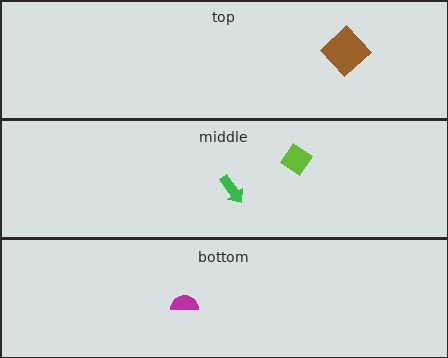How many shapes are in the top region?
1.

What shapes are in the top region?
The brown diamond.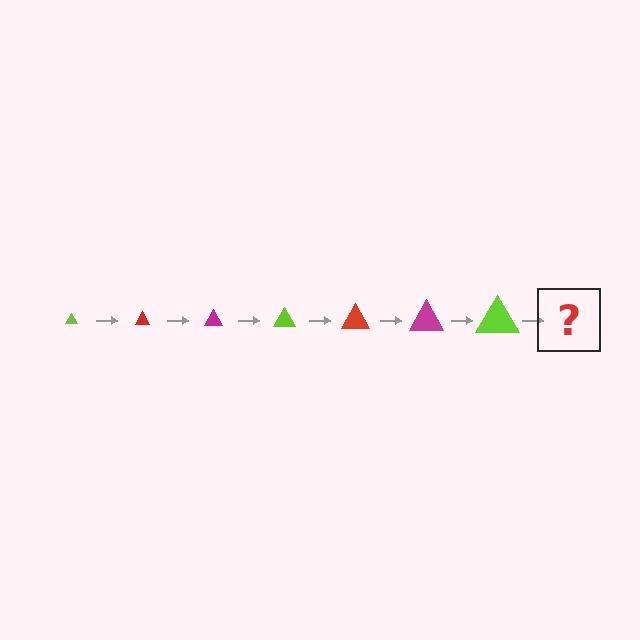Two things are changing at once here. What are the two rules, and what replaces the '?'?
The two rules are that the triangle grows larger each step and the color cycles through lime, red, and magenta. The '?' should be a red triangle, larger than the previous one.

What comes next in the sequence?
The next element should be a red triangle, larger than the previous one.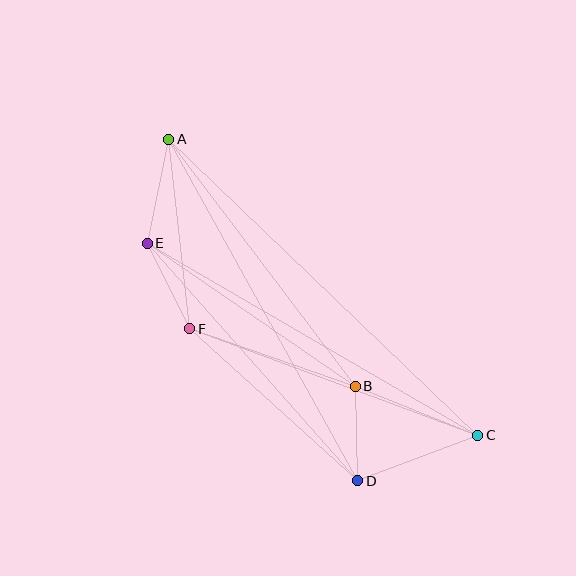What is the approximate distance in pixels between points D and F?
The distance between D and F is approximately 227 pixels.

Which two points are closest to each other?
Points B and D are closest to each other.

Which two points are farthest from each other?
Points A and C are farthest from each other.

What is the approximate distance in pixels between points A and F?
The distance between A and F is approximately 190 pixels.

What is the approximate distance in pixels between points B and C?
The distance between B and C is approximately 132 pixels.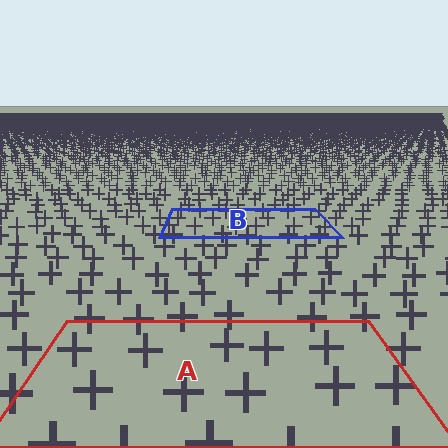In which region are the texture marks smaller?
The texture marks are smaller in region B, because it is farther away.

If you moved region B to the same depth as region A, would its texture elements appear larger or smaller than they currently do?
They would appear larger. At a closer depth, the same texture elements are projected at a bigger on-screen size.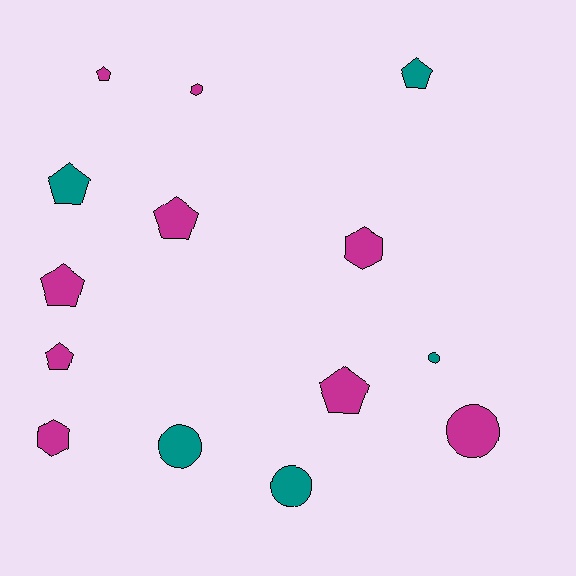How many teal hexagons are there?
There are no teal hexagons.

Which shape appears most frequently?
Pentagon, with 7 objects.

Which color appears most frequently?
Magenta, with 9 objects.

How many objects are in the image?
There are 14 objects.